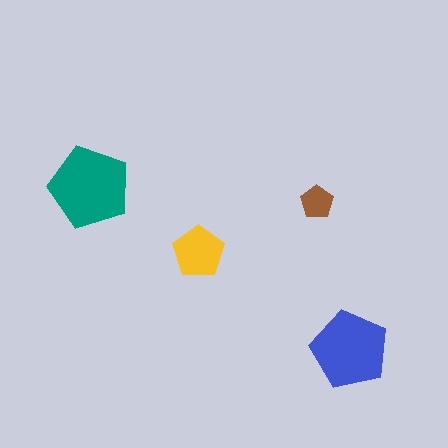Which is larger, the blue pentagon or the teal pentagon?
The teal one.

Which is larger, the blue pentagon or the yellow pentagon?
The blue one.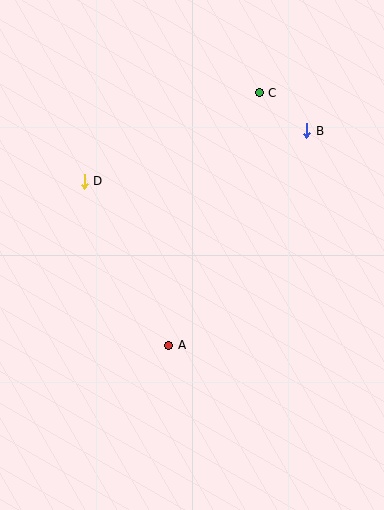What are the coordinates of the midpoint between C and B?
The midpoint between C and B is at (283, 112).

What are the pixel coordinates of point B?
Point B is at (307, 131).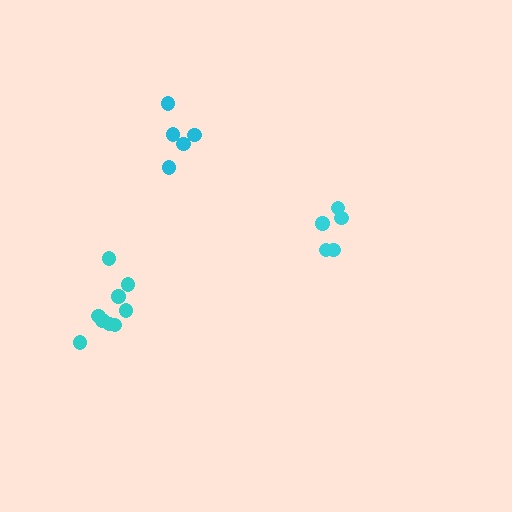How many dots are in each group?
Group 1: 5 dots, Group 2: 9 dots, Group 3: 5 dots (19 total).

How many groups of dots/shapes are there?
There are 3 groups.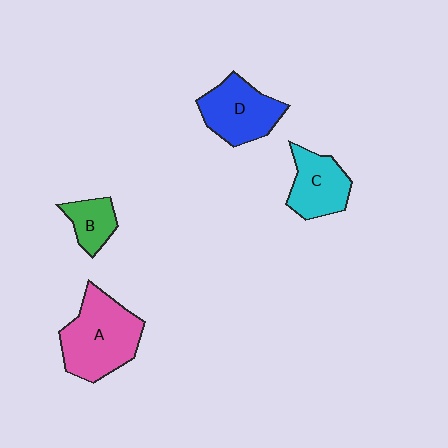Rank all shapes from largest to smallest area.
From largest to smallest: A (pink), D (blue), C (cyan), B (green).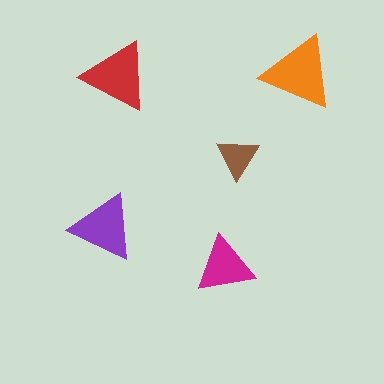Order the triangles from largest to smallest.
the orange one, the red one, the purple one, the magenta one, the brown one.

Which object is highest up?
The orange triangle is topmost.